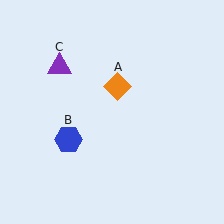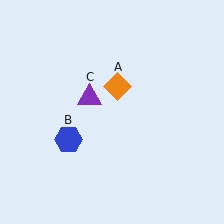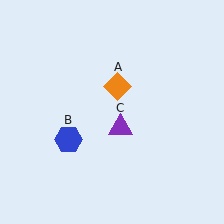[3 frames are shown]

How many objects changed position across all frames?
1 object changed position: purple triangle (object C).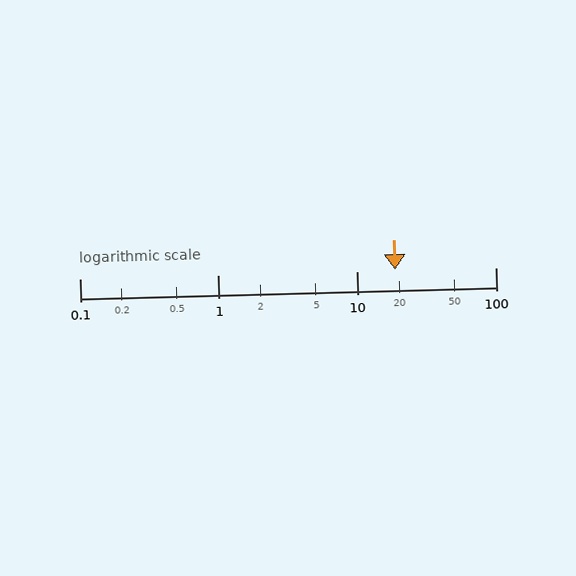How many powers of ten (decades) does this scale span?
The scale spans 3 decades, from 0.1 to 100.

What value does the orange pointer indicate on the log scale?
The pointer indicates approximately 19.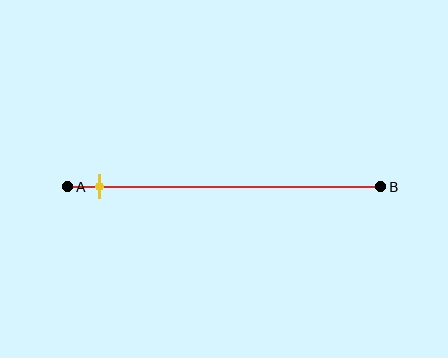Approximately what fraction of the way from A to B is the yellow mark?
The yellow mark is approximately 10% of the way from A to B.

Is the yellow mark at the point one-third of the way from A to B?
No, the mark is at about 10% from A, not at the 33% one-third point.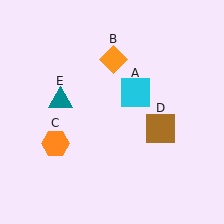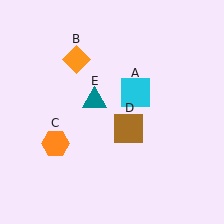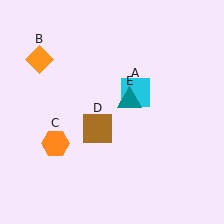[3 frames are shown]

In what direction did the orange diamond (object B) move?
The orange diamond (object B) moved left.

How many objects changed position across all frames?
3 objects changed position: orange diamond (object B), brown square (object D), teal triangle (object E).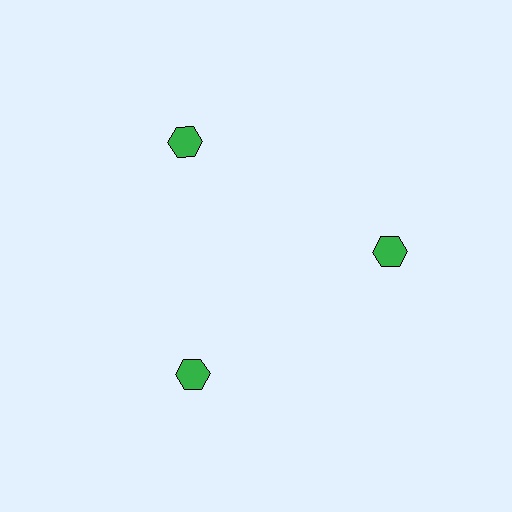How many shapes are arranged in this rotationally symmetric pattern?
There are 3 shapes, arranged in 3 groups of 1.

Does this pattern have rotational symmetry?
Yes, this pattern has 3-fold rotational symmetry. It looks the same after rotating 120 degrees around the center.